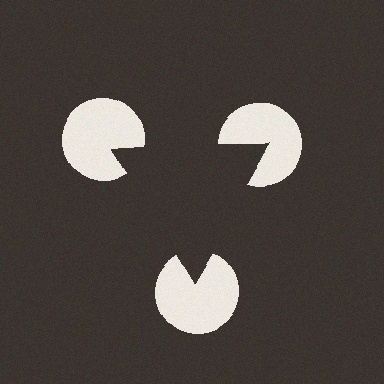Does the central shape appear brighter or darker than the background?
It typically appears slightly darker than the background, even though no actual brightness change is drawn.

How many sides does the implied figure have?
3 sides.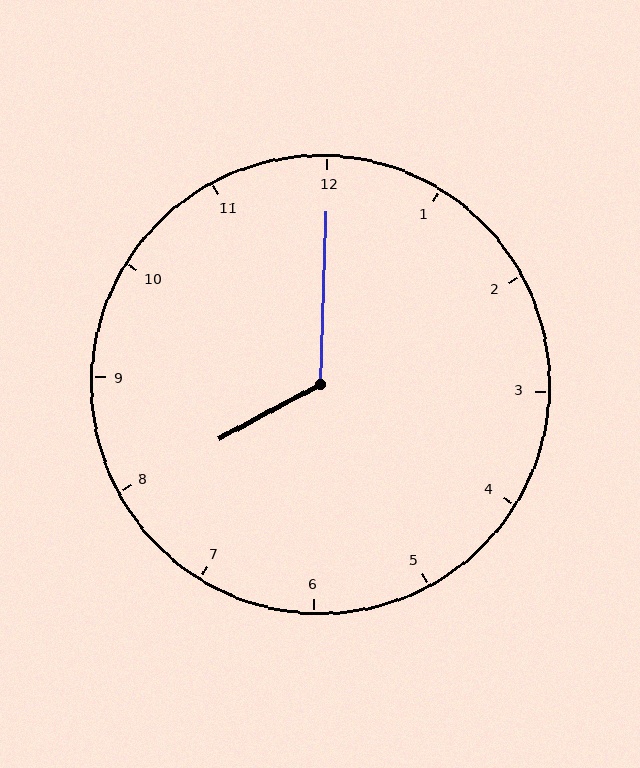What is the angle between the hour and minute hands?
Approximately 120 degrees.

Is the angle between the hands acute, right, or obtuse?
It is obtuse.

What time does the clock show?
8:00.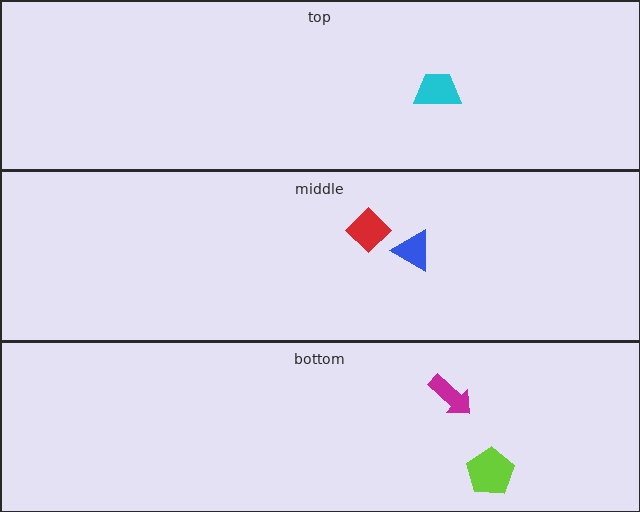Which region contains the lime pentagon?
The bottom region.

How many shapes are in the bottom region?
2.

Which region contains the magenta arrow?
The bottom region.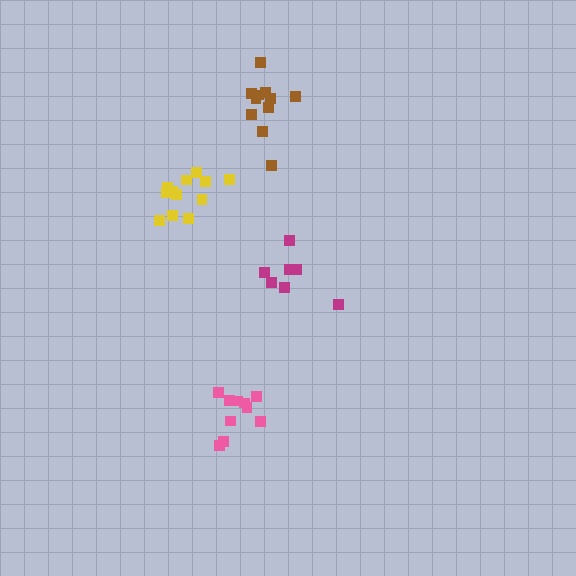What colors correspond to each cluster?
The clusters are colored: magenta, yellow, pink, brown.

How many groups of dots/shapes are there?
There are 4 groups.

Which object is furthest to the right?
The magenta cluster is rightmost.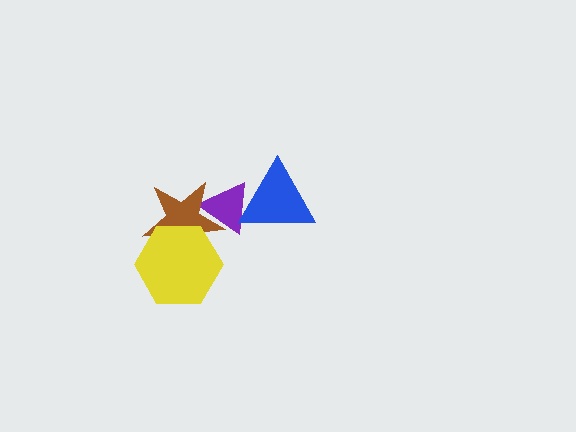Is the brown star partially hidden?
Yes, it is partially covered by another shape.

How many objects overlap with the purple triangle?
2 objects overlap with the purple triangle.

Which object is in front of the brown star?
The yellow hexagon is in front of the brown star.